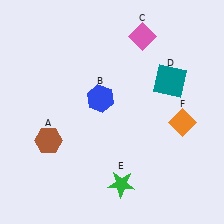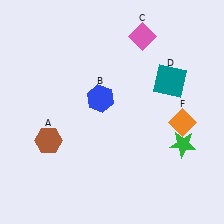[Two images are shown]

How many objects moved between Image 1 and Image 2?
1 object moved between the two images.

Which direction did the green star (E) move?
The green star (E) moved right.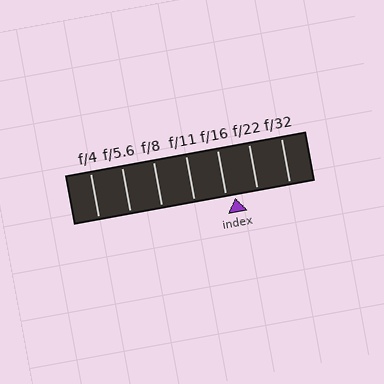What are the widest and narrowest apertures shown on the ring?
The widest aperture shown is f/4 and the narrowest is f/32.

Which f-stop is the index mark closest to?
The index mark is closest to f/16.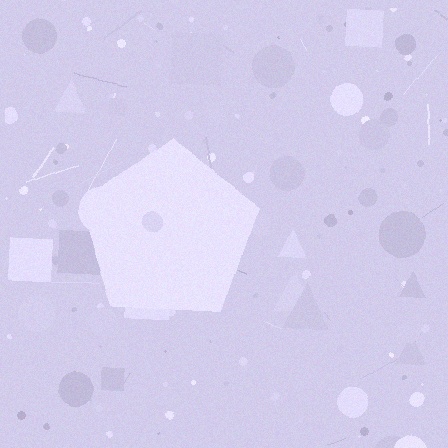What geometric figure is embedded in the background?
A pentagon is embedded in the background.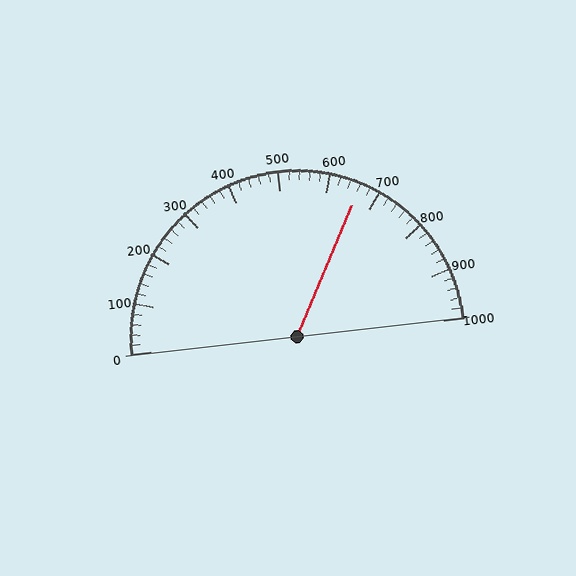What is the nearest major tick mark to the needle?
The nearest major tick mark is 700.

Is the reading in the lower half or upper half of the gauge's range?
The reading is in the upper half of the range (0 to 1000).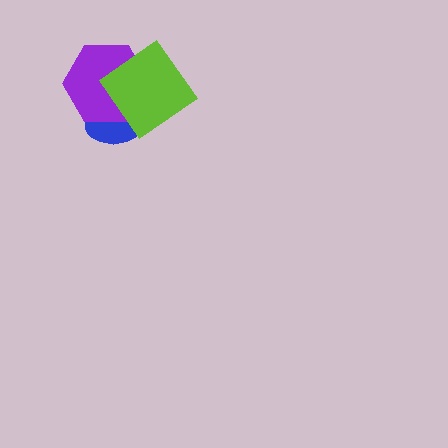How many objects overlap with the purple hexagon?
2 objects overlap with the purple hexagon.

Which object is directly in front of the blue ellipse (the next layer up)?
The purple hexagon is directly in front of the blue ellipse.